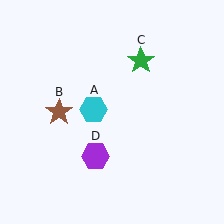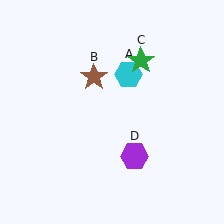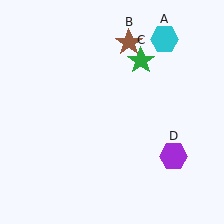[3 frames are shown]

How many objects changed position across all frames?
3 objects changed position: cyan hexagon (object A), brown star (object B), purple hexagon (object D).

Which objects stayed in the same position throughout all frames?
Green star (object C) remained stationary.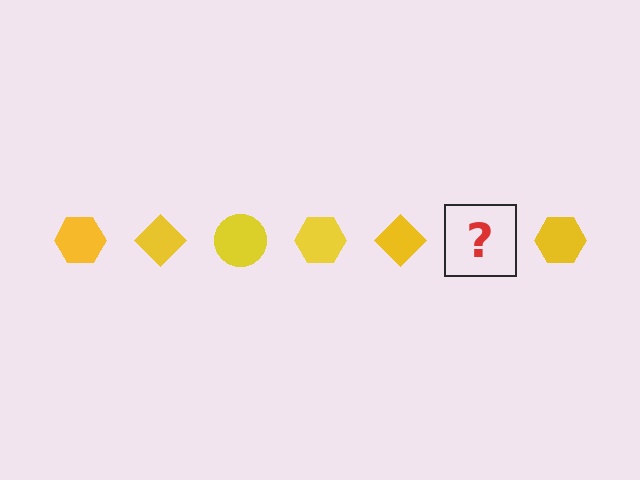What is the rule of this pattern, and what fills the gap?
The rule is that the pattern cycles through hexagon, diamond, circle shapes in yellow. The gap should be filled with a yellow circle.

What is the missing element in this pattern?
The missing element is a yellow circle.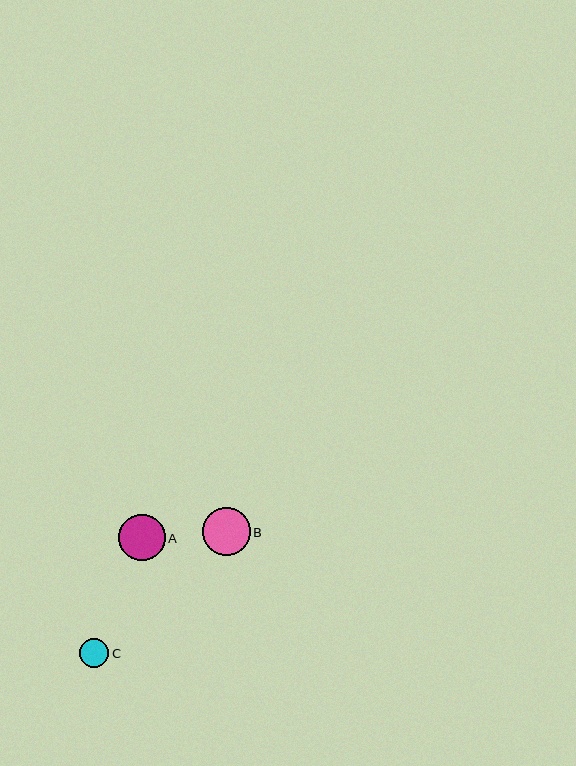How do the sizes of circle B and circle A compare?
Circle B and circle A are approximately the same size.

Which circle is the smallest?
Circle C is the smallest with a size of approximately 29 pixels.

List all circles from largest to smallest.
From largest to smallest: B, A, C.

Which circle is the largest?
Circle B is the largest with a size of approximately 48 pixels.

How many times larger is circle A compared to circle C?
Circle A is approximately 1.6 times the size of circle C.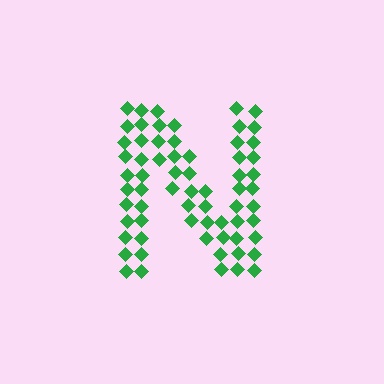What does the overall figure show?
The overall figure shows the letter N.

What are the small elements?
The small elements are diamonds.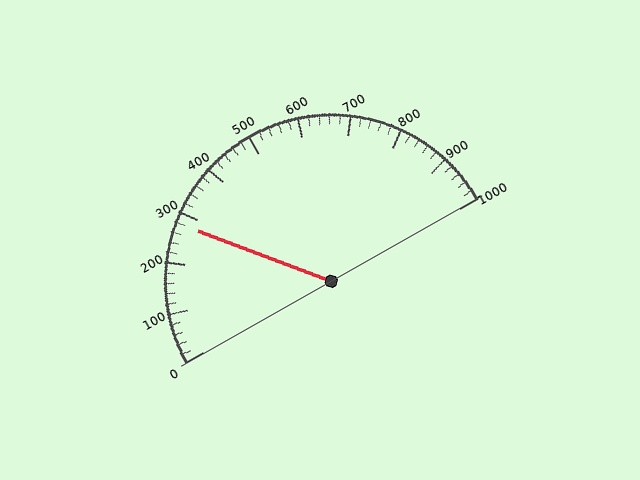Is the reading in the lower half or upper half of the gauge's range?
The reading is in the lower half of the range (0 to 1000).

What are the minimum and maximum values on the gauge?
The gauge ranges from 0 to 1000.